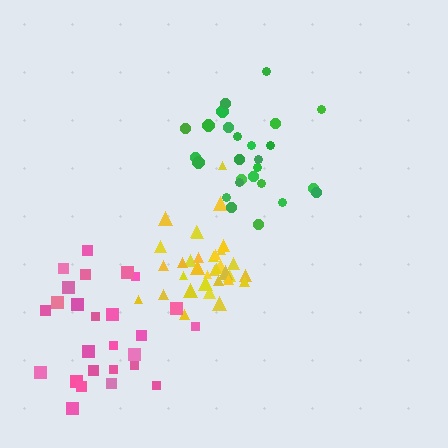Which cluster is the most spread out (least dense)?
Pink.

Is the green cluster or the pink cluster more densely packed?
Green.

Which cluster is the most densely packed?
Yellow.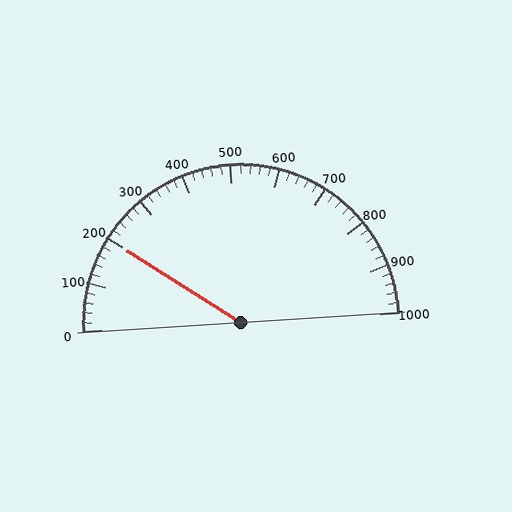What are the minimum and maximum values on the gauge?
The gauge ranges from 0 to 1000.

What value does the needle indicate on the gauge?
The needle indicates approximately 200.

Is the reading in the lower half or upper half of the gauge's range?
The reading is in the lower half of the range (0 to 1000).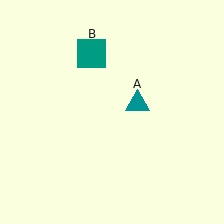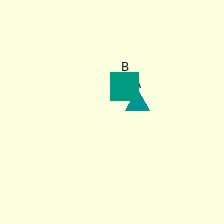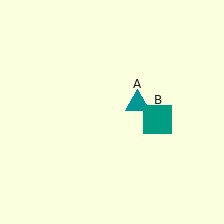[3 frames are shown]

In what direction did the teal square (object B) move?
The teal square (object B) moved down and to the right.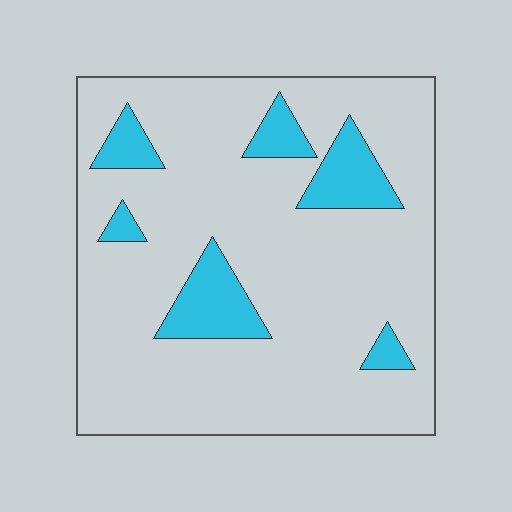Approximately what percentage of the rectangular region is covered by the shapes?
Approximately 15%.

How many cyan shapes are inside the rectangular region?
6.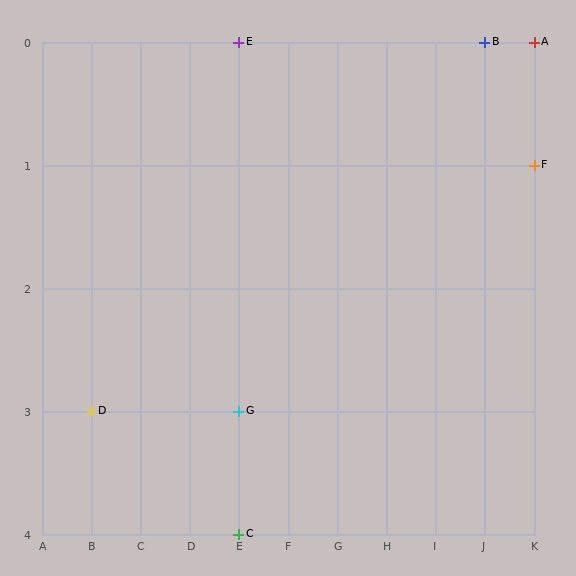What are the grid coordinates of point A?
Point A is at grid coordinates (K, 0).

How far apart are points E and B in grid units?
Points E and B are 5 columns apart.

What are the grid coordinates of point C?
Point C is at grid coordinates (E, 4).